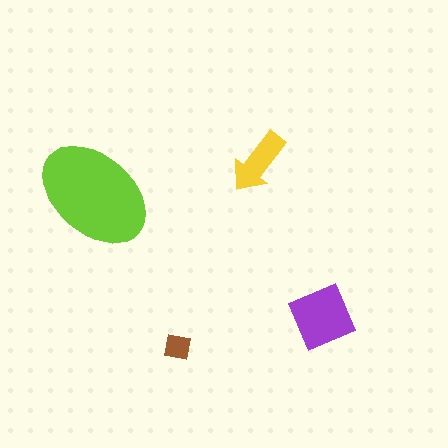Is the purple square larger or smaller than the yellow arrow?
Larger.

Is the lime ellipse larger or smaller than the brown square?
Larger.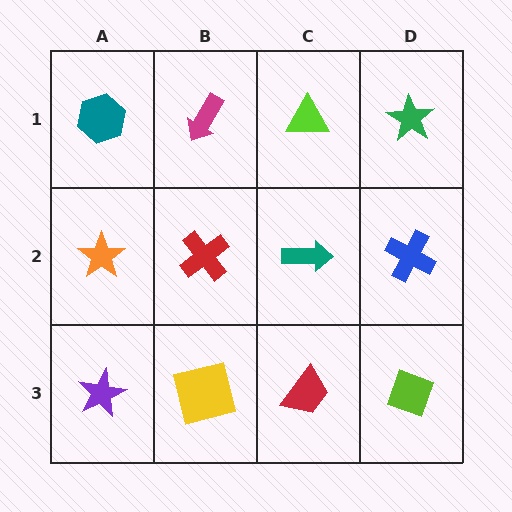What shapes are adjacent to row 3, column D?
A blue cross (row 2, column D), a red trapezoid (row 3, column C).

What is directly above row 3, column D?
A blue cross.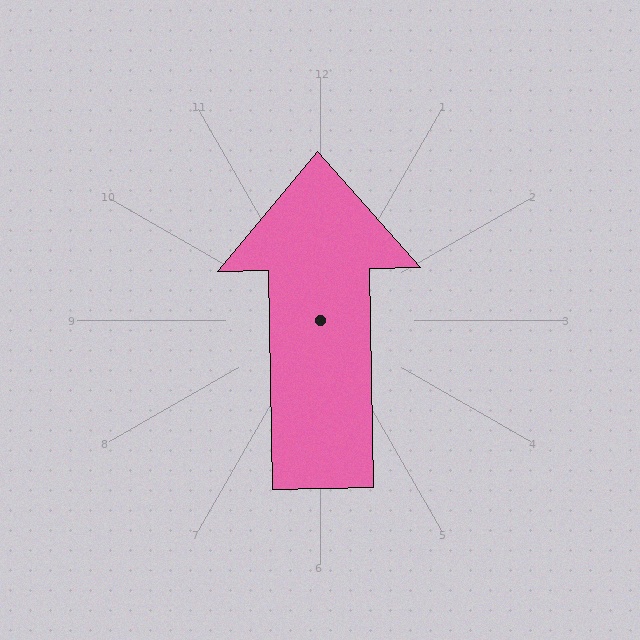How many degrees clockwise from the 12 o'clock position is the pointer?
Approximately 359 degrees.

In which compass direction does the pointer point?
North.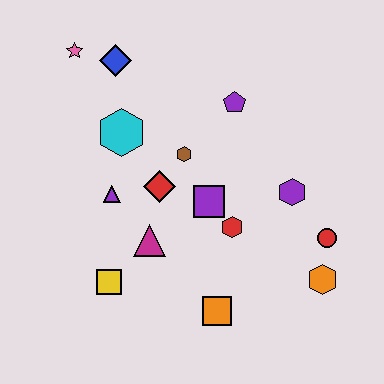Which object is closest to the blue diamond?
The pink star is closest to the blue diamond.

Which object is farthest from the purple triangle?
The orange hexagon is farthest from the purple triangle.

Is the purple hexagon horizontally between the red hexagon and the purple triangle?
No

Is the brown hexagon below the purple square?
No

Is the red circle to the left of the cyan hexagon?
No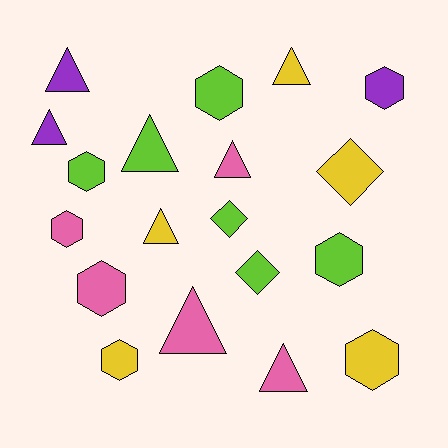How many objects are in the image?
There are 19 objects.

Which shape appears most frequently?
Triangle, with 8 objects.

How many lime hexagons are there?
There are 3 lime hexagons.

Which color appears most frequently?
Lime, with 6 objects.